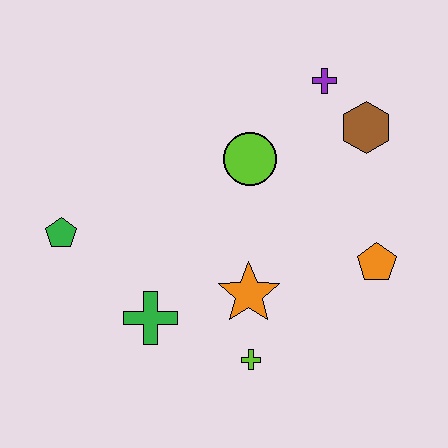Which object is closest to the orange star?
The lime cross is closest to the orange star.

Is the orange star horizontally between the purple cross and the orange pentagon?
No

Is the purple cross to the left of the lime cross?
No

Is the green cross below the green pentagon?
Yes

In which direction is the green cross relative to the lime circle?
The green cross is below the lime circle.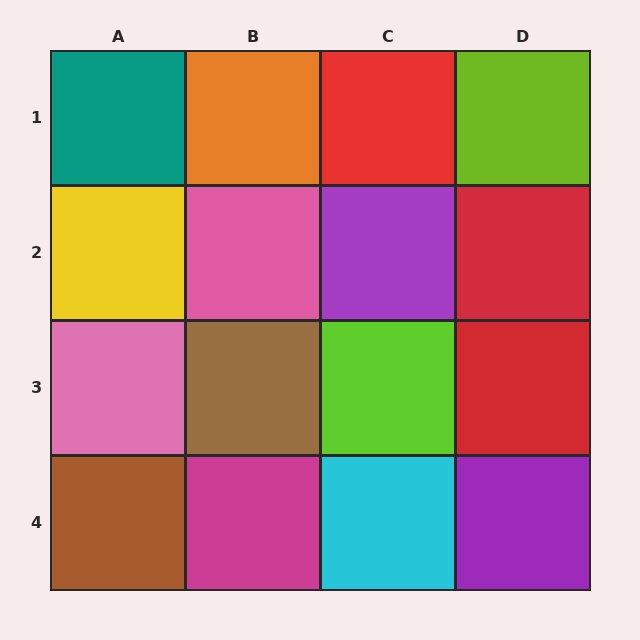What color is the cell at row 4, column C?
Cyan.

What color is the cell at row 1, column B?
Orange.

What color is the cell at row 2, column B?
Pink.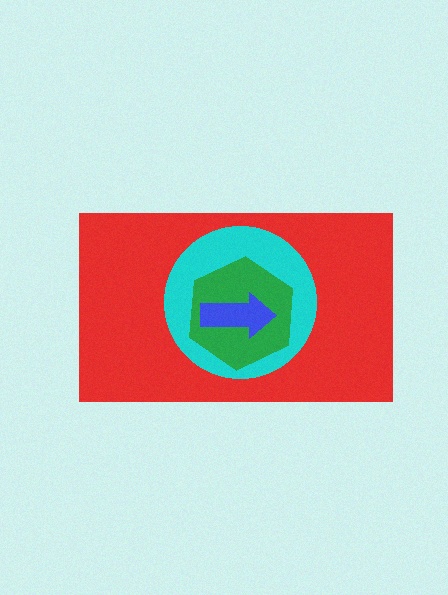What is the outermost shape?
The red rectangle.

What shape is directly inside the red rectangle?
The cyan circle.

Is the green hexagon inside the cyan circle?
Yes.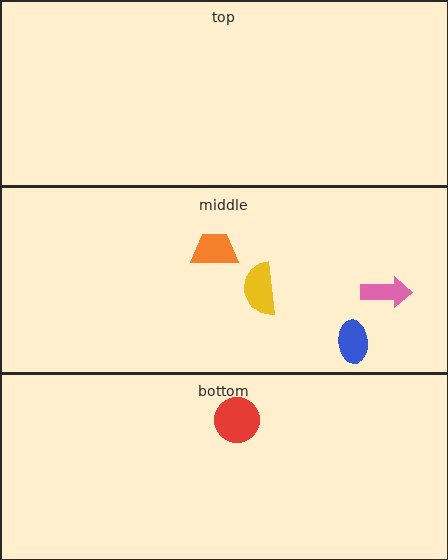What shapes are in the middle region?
The orange trapezoid, the blue ellipse, the yellow semicircle, the pink arrow.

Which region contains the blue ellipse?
The middle region.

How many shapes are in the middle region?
4.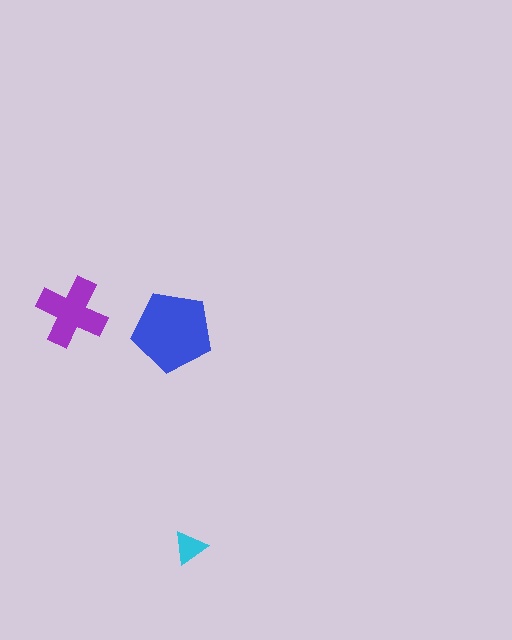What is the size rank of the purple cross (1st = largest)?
2nd.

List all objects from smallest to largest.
The cyan triangle, the purple cross, the blue pentagon.